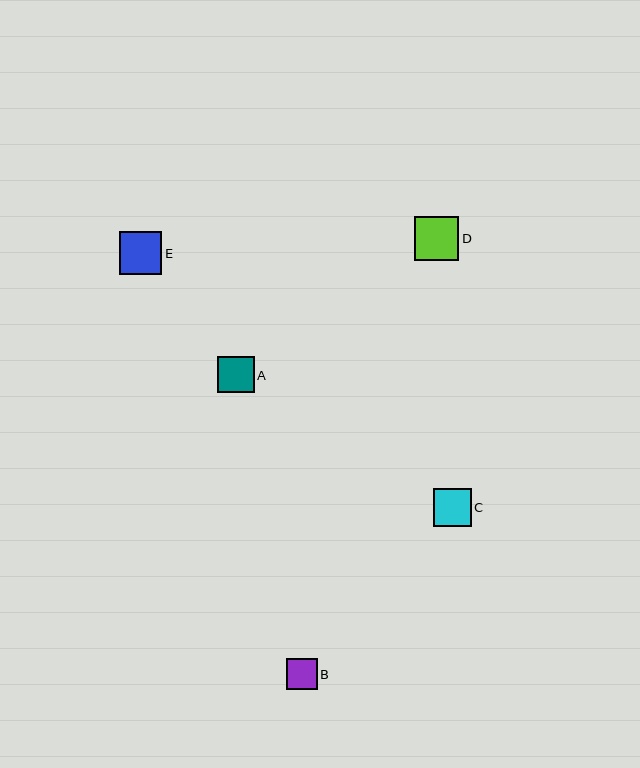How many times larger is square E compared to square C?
Square E is approximately 1.1 times the size of square C.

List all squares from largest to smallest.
From largest to smallest: D, E, C, A, B.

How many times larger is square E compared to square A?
Square E is approximately 1.2 times the size of square A.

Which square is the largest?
Square D is the largest with a size of approximately 44 pixels.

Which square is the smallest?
Square B is the smallest with a size of approximately 30 pixels.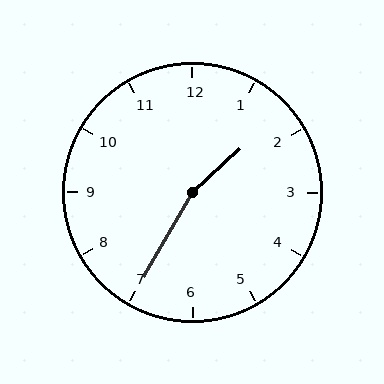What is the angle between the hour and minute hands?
Approximately 162 degrees.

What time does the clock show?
1:35.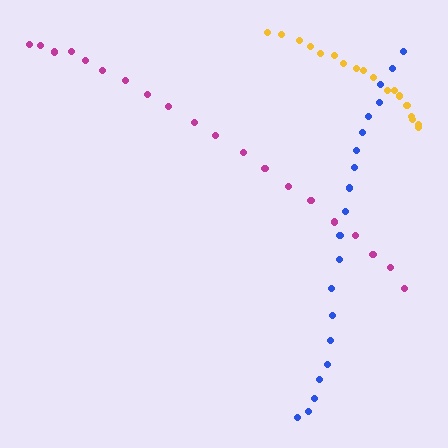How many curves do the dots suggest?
There are 3 distinct paths.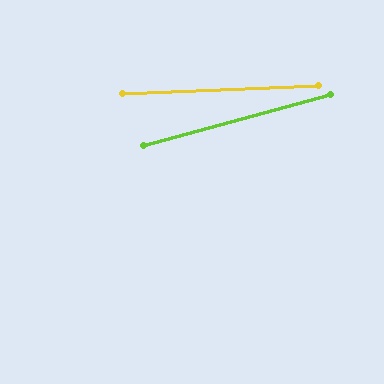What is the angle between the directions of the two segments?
Approximately 13 degrees.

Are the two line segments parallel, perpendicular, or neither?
Neither parallel nor perpendicular — they differ by about 13°.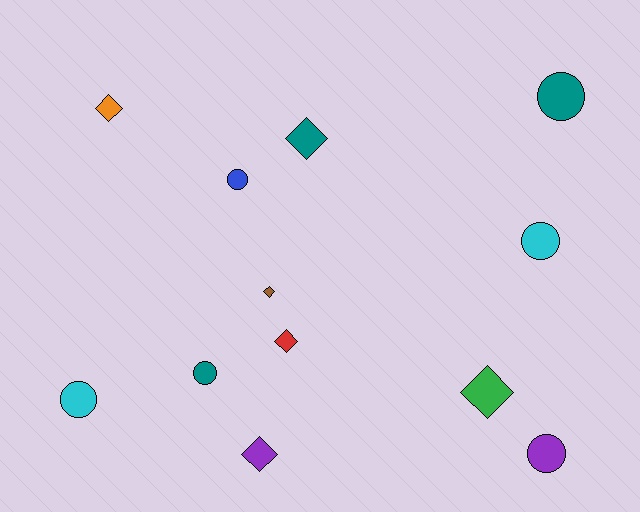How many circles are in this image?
There are 6 circles.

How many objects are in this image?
There are 12 objects.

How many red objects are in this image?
There is 1 red object.